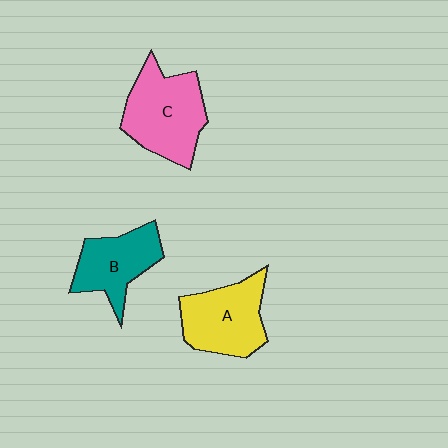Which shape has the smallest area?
Shape B (teal).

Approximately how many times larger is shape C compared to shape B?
Approximately 1.3 times.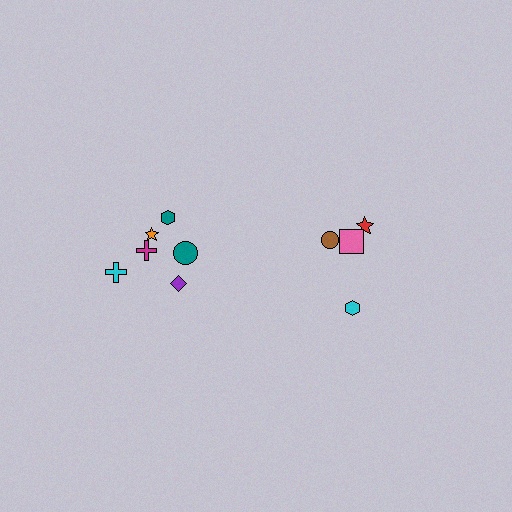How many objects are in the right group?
There are 4 objects.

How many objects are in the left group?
There are 6 objects.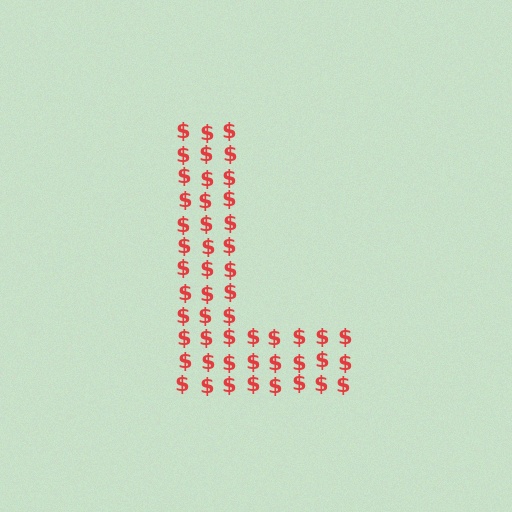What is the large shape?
The large shape is the letter L.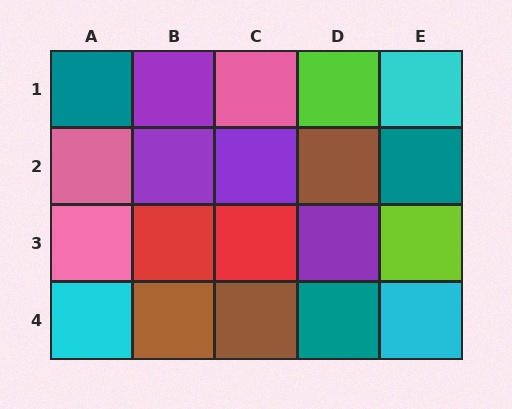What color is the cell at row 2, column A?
Pink.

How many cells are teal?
3 cells are teal.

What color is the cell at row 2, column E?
Teal.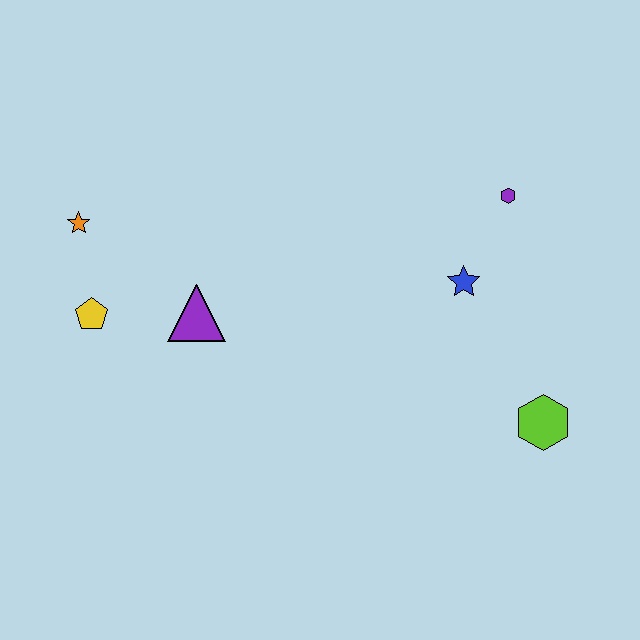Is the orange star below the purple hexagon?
Yes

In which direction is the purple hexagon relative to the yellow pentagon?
The purple hexagon is to the right of the yellow pentagon.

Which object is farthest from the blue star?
The orange star is farthest from the blue star.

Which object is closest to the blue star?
The purple hexagon is closest to the blue star.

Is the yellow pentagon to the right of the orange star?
Yes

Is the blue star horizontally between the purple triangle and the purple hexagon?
Yes